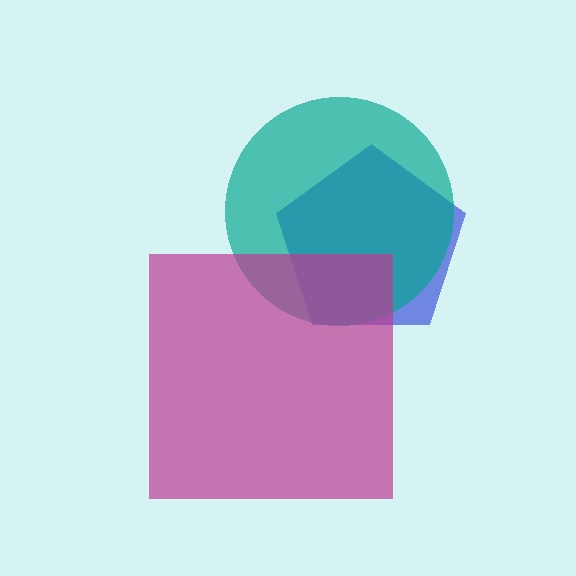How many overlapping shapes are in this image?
There are 3 overlapping shapes in the image.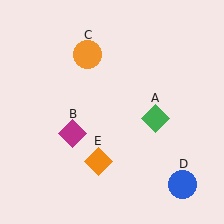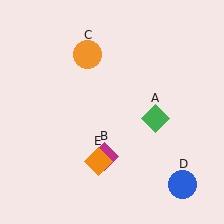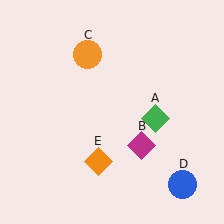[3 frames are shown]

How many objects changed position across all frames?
1 object changed position: magenta diamond (object B).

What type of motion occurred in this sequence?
The magenta diamond (object B) rotated counterclockwise around the center of the scene.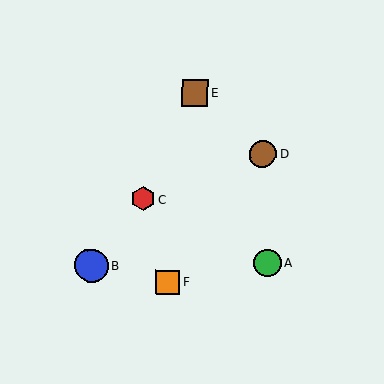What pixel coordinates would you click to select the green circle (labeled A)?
Click at (267, 263) to select the green circle A.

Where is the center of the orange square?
The center of the orange square is at (168, 282).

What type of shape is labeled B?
Shape B is a blue circle.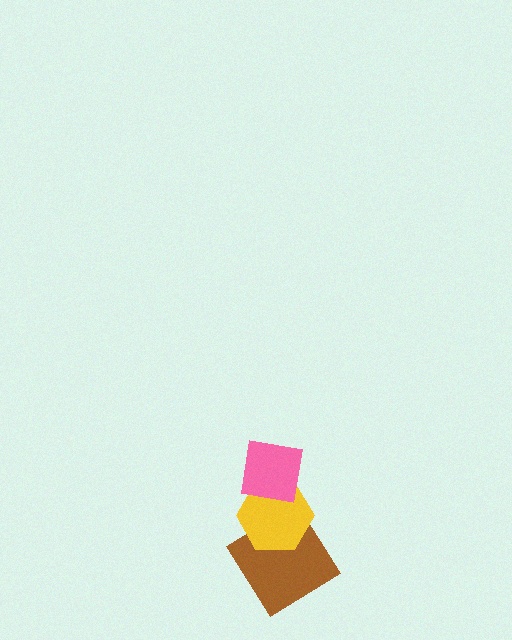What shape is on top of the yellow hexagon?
The pink square is on top of the yellow hexagon.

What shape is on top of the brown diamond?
The yellow hexagon is on top of the brown diamond.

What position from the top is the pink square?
The pink square is 1st from the top.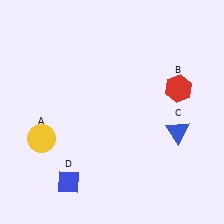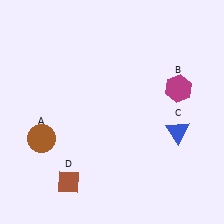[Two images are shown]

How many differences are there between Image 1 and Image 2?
There are 3 differences between the two images.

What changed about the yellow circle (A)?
In Image 1, A is yellow. In Image 2, it changed to brown.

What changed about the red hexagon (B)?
In Image 1, B is red. In Image 2, it changed to magenta.